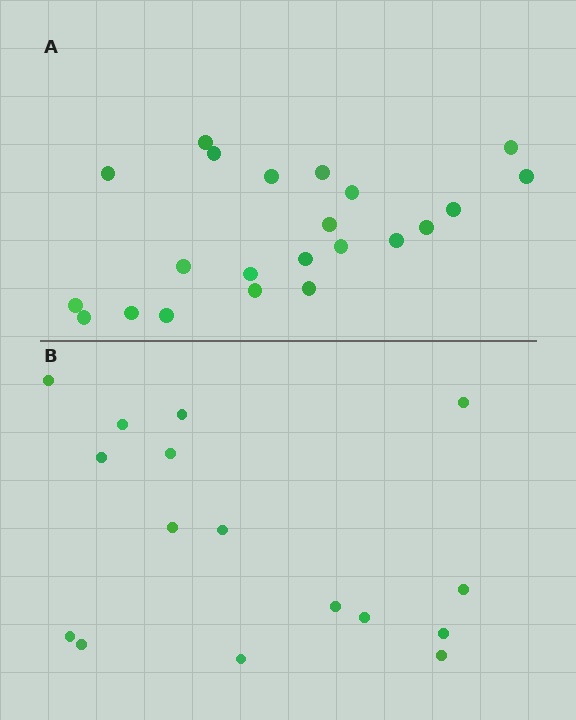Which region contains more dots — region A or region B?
Region A (the top region) has more dots.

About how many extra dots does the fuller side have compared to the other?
Region A has about 6 more dots than region B.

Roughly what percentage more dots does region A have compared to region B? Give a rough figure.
About 40% more.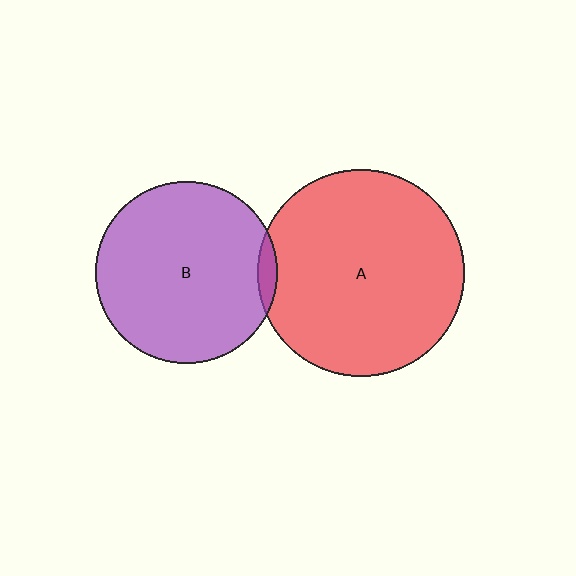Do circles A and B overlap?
Yes.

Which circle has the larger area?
Circle A (red).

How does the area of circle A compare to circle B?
Approximately 1.3 times.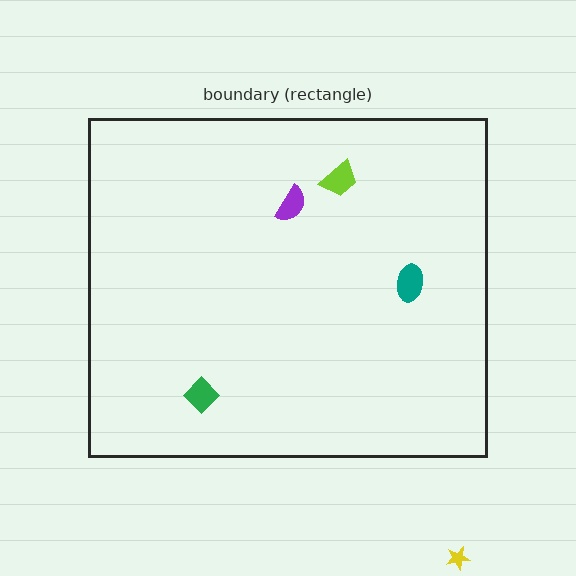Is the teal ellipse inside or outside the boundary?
Inside.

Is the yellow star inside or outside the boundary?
Outside.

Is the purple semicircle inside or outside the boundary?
Inside.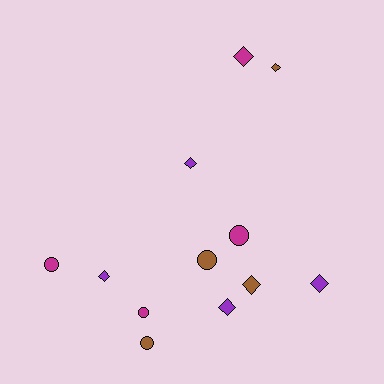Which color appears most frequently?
Magenta, with 4 objects.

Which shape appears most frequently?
Diamond, with 7 objects.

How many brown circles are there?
There are 2 brown circles.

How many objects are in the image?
There are 12 objects.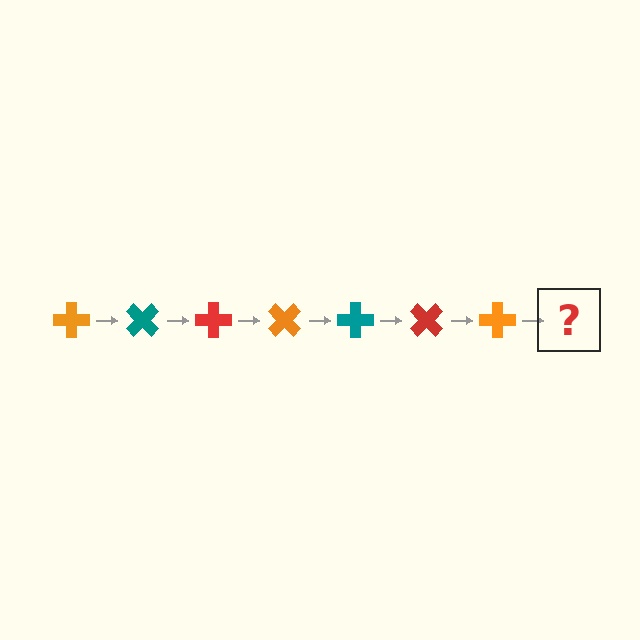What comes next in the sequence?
The next element should be a teal cross, rotated 315 degrees from the start.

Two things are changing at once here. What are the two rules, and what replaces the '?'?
The two rules are that it rotates 45 degrees each step and the color cycles through orange, teal, and red. The '?' should be a teal cross, rotated 315 degrees from the start.